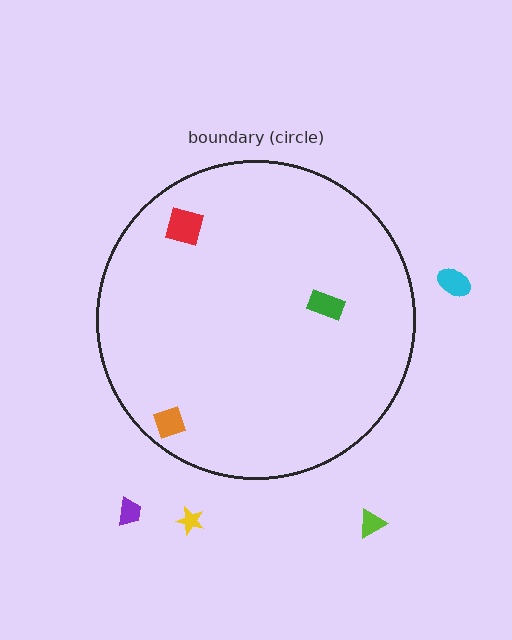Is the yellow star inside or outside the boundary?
Outside.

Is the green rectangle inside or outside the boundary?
Inside.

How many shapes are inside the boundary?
3 inside, 4 outside.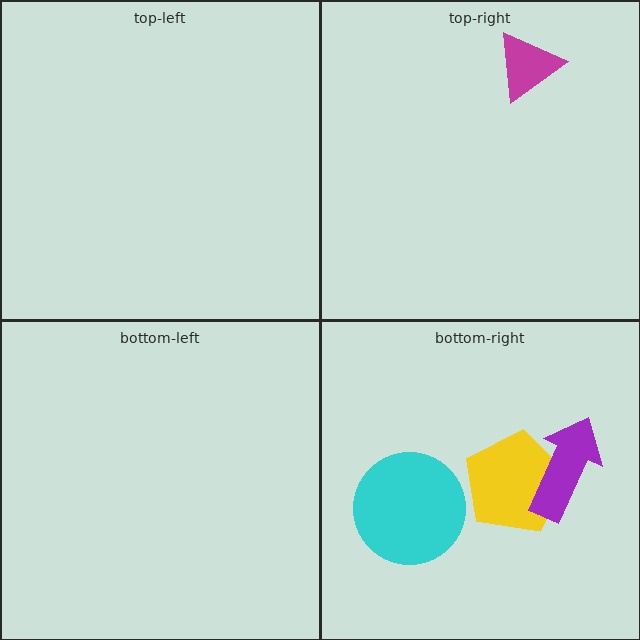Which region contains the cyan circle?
The bottom-right region.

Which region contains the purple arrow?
The bottom-right region.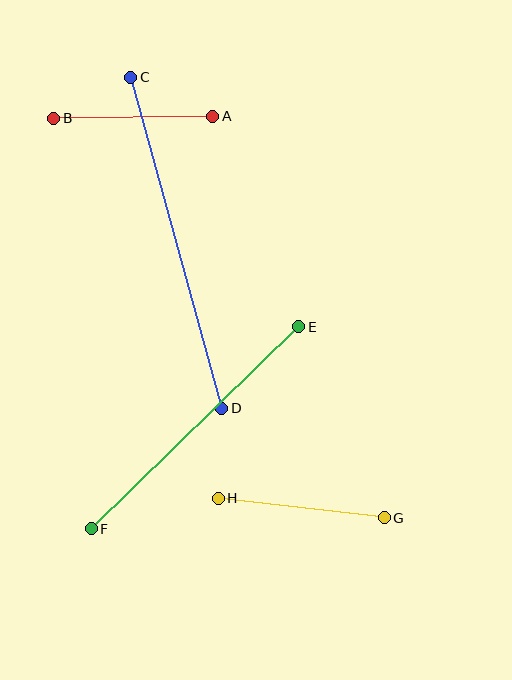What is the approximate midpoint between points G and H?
The midpoint is at approximately (301, 508) pixels.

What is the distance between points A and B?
The distance is approximately 159 pixels.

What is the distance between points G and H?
The distance is approximately 167 pixels.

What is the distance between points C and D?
The distance is approximately 344 pixels.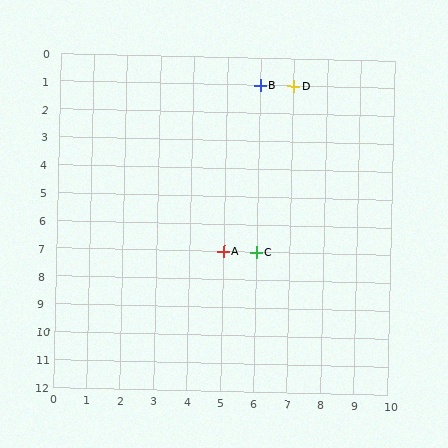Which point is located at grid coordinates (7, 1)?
Point D is at (7, 1).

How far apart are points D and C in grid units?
Points D and C are 1 column and 6 rows apart (about 6.1 grid units diagonally).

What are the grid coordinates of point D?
Point D is at grid coordinates (7, 1).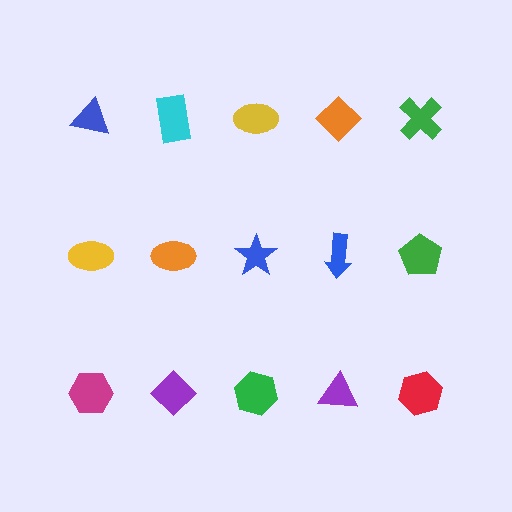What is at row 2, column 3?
A blue star.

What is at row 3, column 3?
A green hexagon.